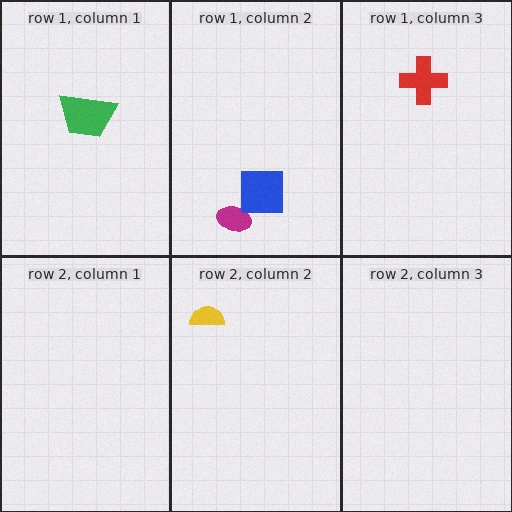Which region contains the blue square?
The row 1, column 2 region.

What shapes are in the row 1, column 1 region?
The green trapezoid.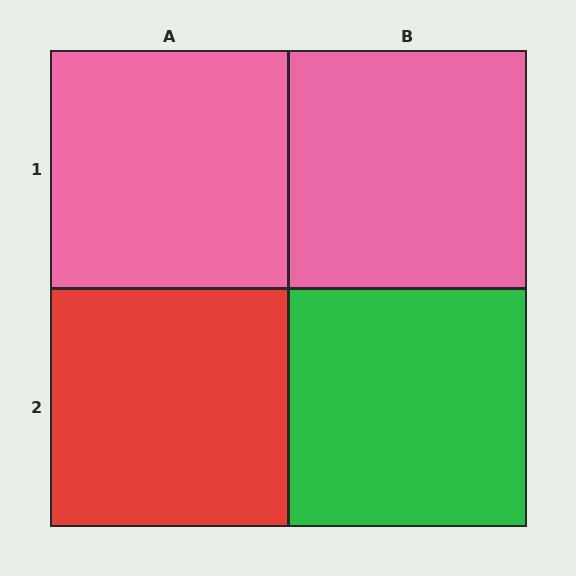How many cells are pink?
2 cells are pink.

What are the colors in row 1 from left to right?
Pink, pink.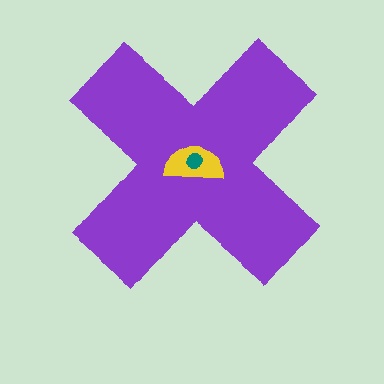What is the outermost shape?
The purple cross.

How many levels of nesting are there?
3.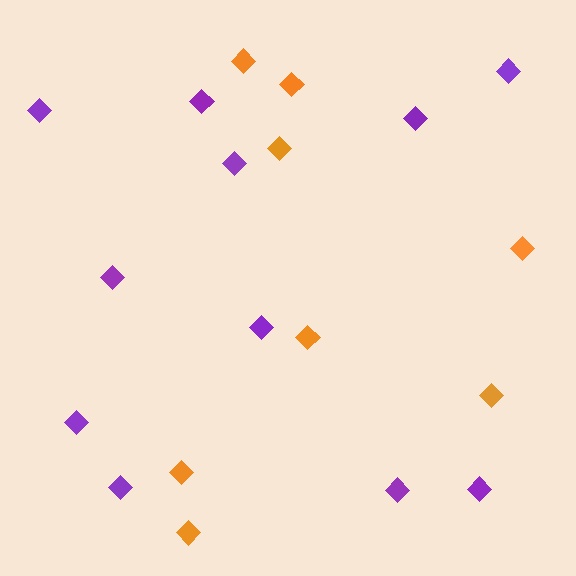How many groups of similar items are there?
There are 2 groups: one group of purple diamonds (11) and one group of orange diamonds (8).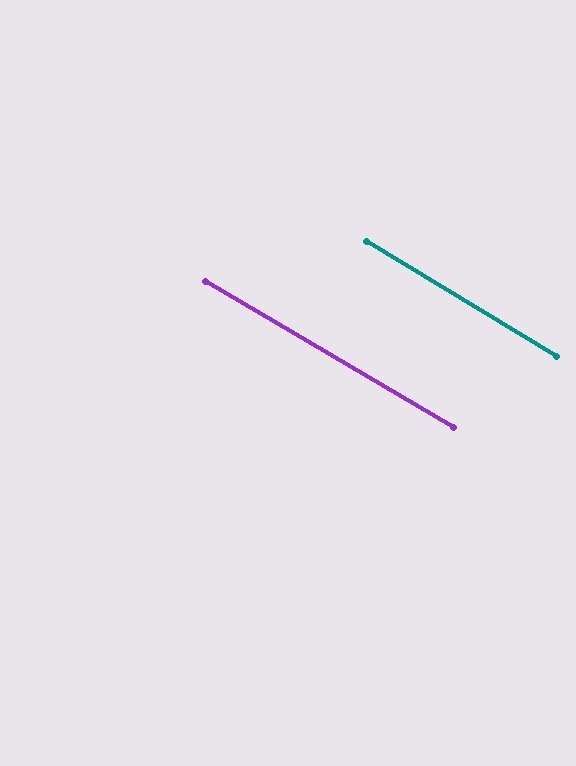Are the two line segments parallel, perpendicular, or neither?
Parallel — their directions differ by only 0.7°.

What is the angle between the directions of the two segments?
Approximately 1 degree.